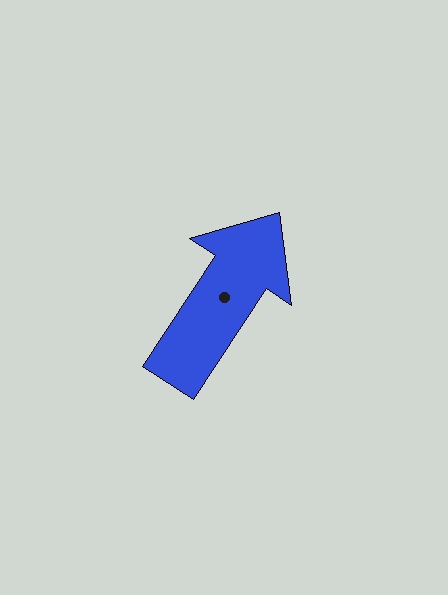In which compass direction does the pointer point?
Northeast.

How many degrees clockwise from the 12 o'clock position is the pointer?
Approximately 33 degrees.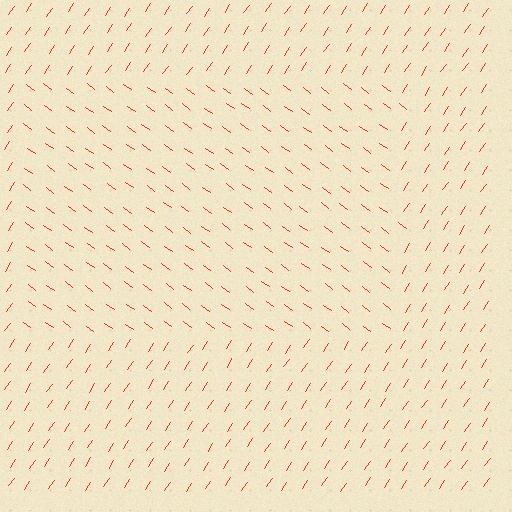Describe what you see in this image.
The image is filled with small red line segments. A rectangle region in the image has lines oriented differently from the surrounding lines, creating a visible texture boundary.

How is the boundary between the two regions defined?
The boundary is defined purely by a change in line orientation (approximately 88 degrees difference). All lines are the same color and thickness.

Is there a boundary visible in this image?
Yes, there is a texture boundary formed by a change in line orientation.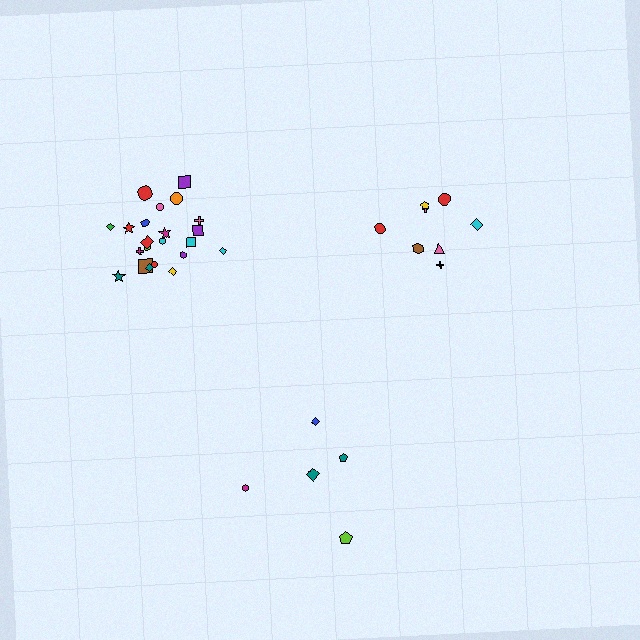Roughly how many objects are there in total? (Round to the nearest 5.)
Roughly 35 objects in total.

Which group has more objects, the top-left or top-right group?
The top-left group.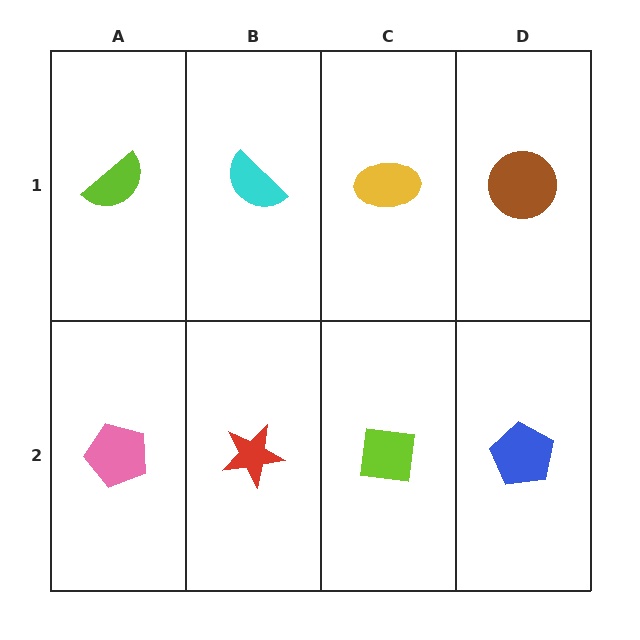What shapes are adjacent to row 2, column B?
A cyan semicircle (row 1, column B), a pink pentagon (row 2, column A), a lime square (row 2, column C).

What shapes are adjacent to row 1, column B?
A red star (row 2, column B), a lime semicircle (row 1, column A), a yellow ellipse (row 1, column C).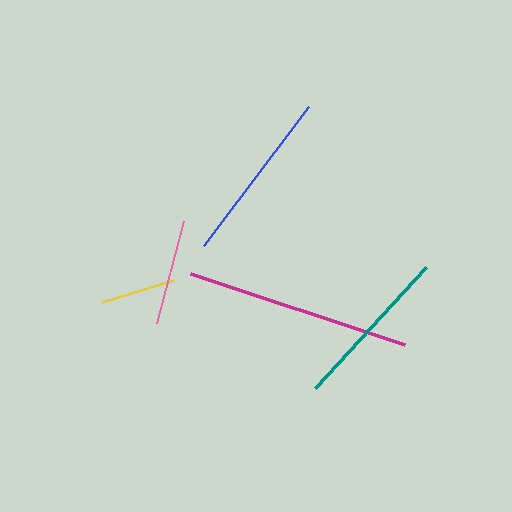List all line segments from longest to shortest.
From longest to shortest: magenta, blue, teal, pink, yellow.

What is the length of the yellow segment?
The yellow segment is approximately 74 pixels long.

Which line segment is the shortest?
The yellow line is the shortest at approximately 74 pixels.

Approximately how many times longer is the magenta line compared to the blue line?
The magenta line is approximately 1.3 times the length of the blue line.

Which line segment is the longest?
The magenta line is the longest at approximately 225 pixels.